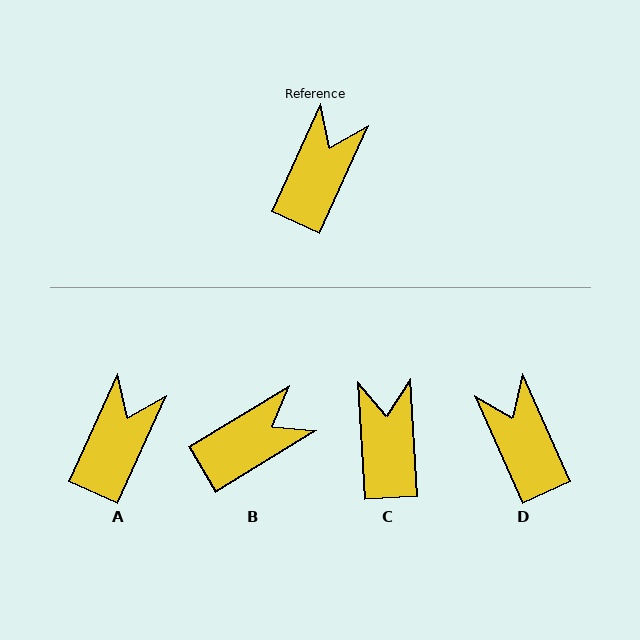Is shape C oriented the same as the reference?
No, it is off by about 28 degrees.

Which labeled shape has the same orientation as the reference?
A.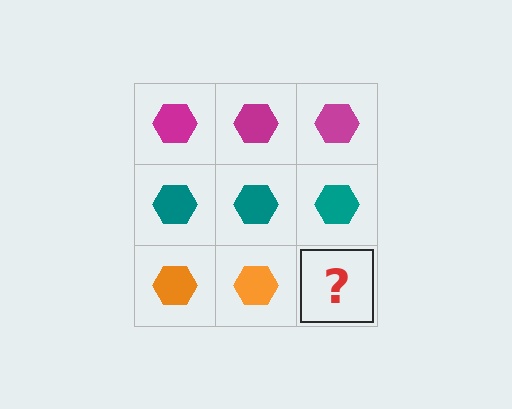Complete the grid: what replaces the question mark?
The question mark should be replaced with an orange hexagon.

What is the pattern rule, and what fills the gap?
The rule is that each row has a consistent color. The gap should be filled with an orange hexagon.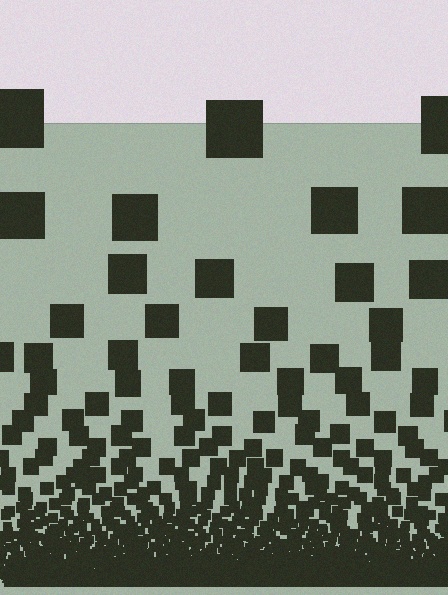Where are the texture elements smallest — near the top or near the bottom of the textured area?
Near the bottom.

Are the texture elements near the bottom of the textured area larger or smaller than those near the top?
Smaller. The gradient is inverted — elements near the bottom are smaller and denser.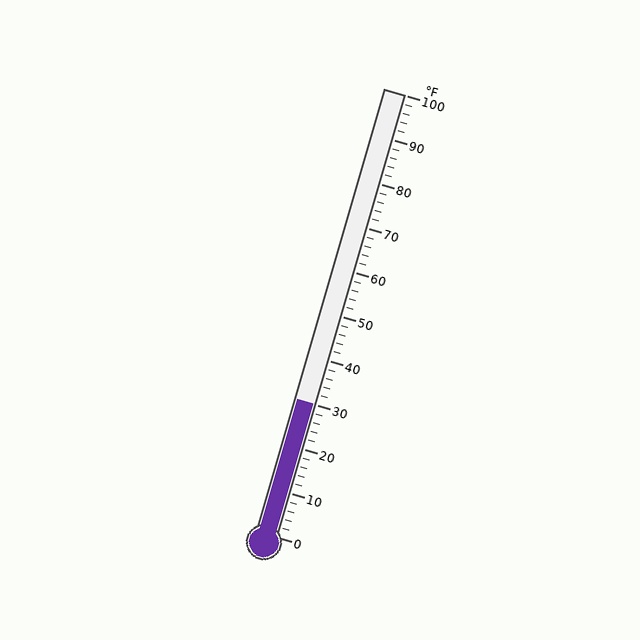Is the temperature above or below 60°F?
The temperature is below 60°F.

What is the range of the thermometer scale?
The thermometer scale ranges from 0°F to 100°F.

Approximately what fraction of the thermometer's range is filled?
The thermometer is filled to approximately 30% of its range.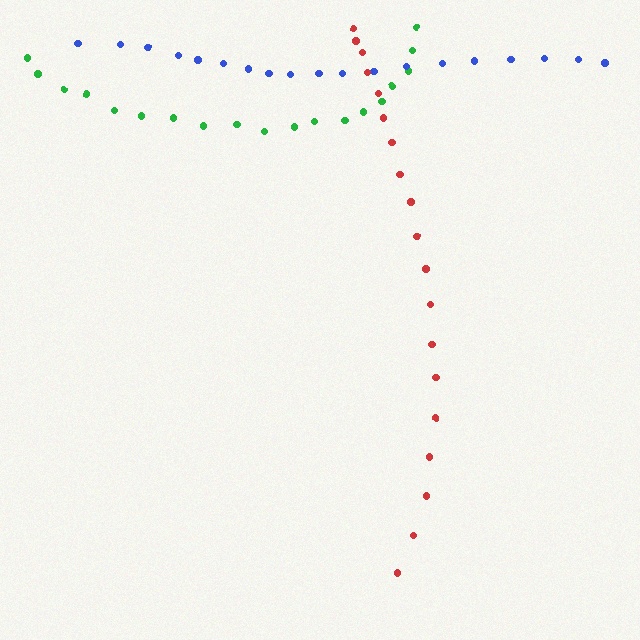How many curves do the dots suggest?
There are 3 distinct paths.